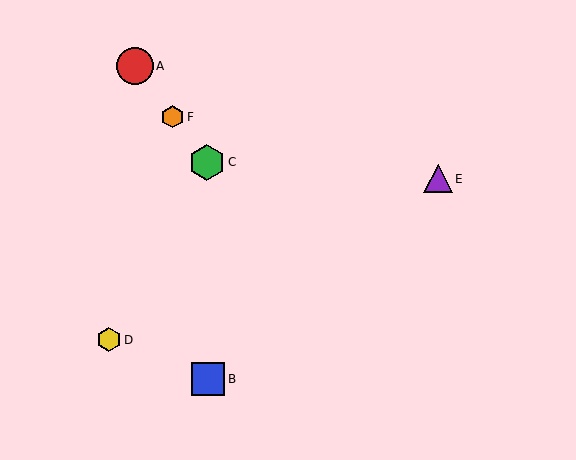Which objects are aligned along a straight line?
Objects A, C, F are aligned along a straight line.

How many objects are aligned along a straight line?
3 objects (A, C, F) are aligned along a straight line.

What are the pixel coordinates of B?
Object B is at (208, 379).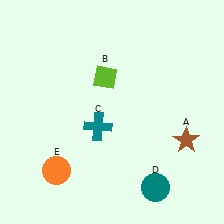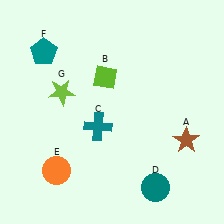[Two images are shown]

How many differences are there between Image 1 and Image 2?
There are 2 differences between the two images.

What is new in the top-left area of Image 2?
A lime star (G) was added in the top-left area of Image 2.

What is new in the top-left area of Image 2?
A teal pentagon (F) was added in the top-left area of Image 2.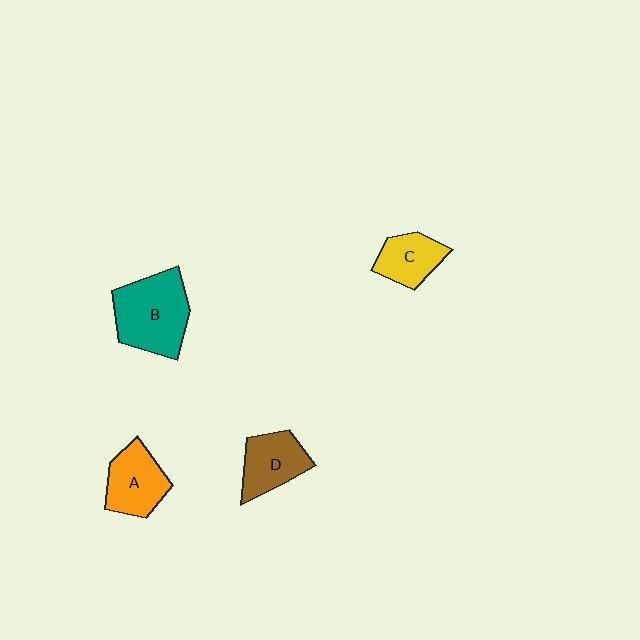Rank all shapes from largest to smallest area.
From largest to smallest: B (teal), A (orange), D (brown), C (yellow).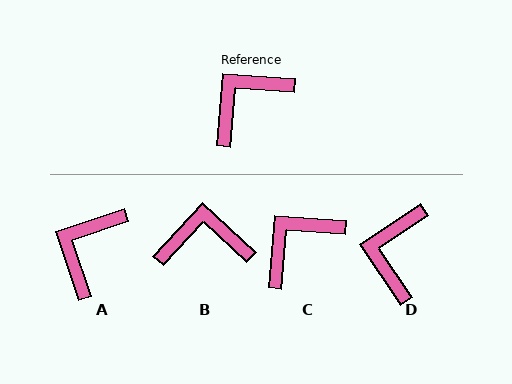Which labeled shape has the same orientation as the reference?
C.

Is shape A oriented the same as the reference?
No, it is off by about 23 degrees.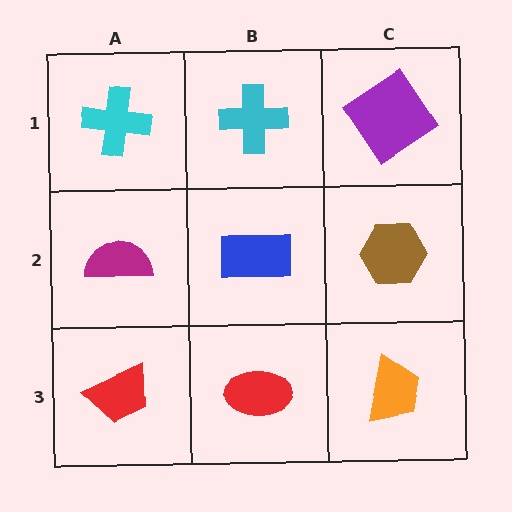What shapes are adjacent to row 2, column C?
A purple diamond (row 1, column C), an orange trapezoid (row 3, column C), a blue rectangle (row 2, column B).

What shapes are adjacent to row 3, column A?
A magenta semicircle (row 2, column A), a red ellipse (row 3, column B).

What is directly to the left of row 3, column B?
A red trapezoid.